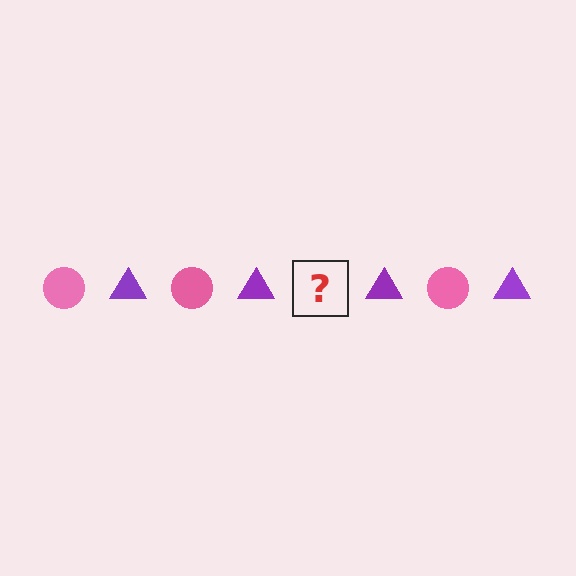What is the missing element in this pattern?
The missing element is a pink circle.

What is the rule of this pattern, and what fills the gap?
The rule is that the pattern alternates between pink circle and purple triangle. The gap should be filled with a pink circle.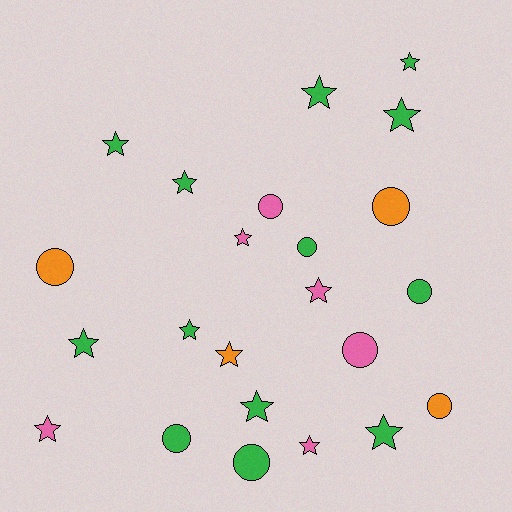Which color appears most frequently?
Green, with 13 objects.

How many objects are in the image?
There are 23 objects.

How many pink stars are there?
There are 4 pink stars.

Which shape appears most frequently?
Star, with 14 objects.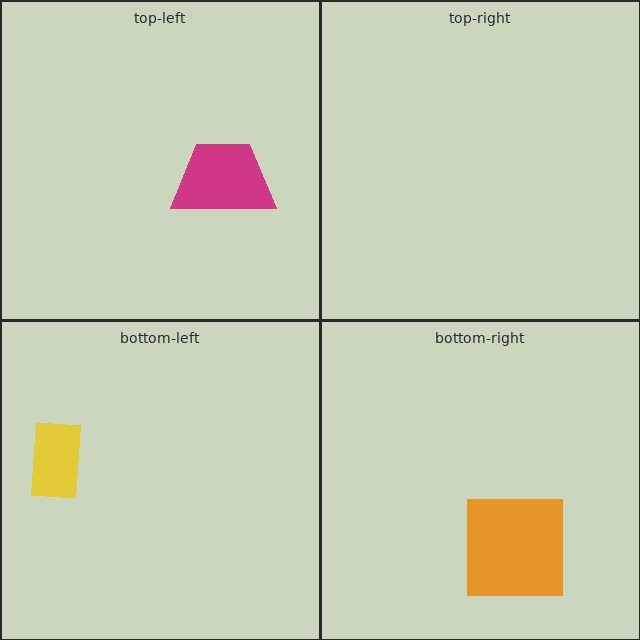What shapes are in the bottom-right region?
The orange square.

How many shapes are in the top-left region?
1.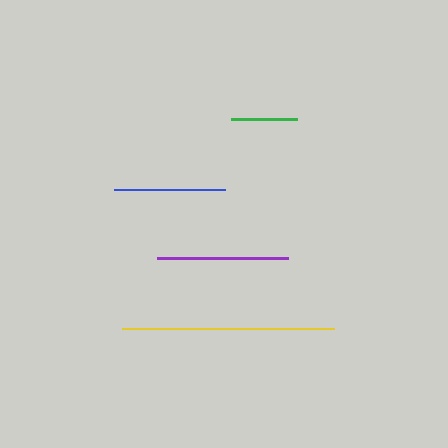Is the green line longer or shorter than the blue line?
The blue line is longer than the green line.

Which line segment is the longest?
The yellow line is the longest at approximately 212 pixels.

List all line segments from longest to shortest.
From longest to shortest: yellow, purple, blue, green.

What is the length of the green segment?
The green segment is approximately 67 pixels long.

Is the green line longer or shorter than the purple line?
The purple line is longer than the green line.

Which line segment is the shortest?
The green line is the shortest at approximately 67 pixels.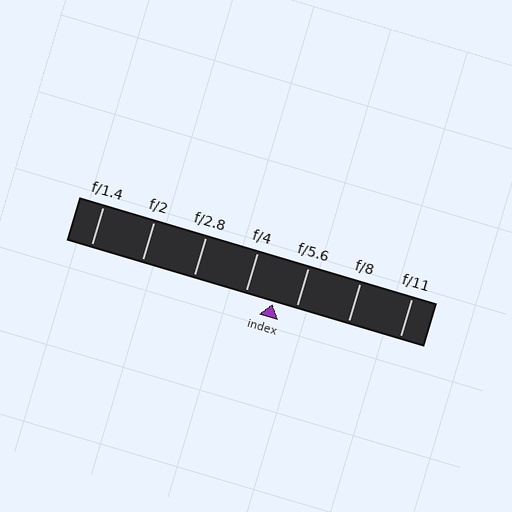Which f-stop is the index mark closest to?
The index mark is closest to f/5.6.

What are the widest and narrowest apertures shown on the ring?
The widest aperture shown is f/1.4 and the narrowest is f/11.